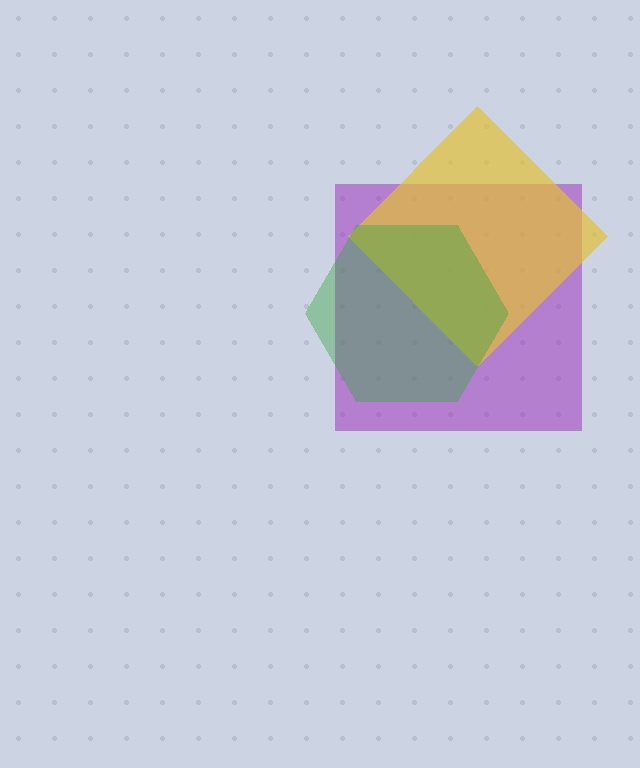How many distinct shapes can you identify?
There are 3 distinct shapes: a purple square, a yellow diamond, a green hexagon.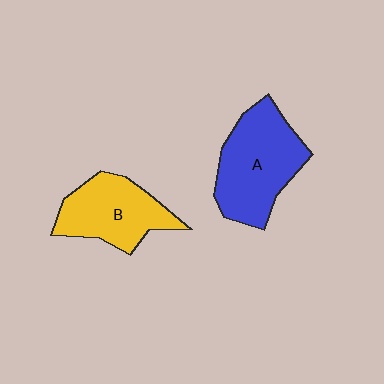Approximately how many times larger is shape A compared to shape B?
Approximately 1.2 times.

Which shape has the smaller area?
Shape B (yellow).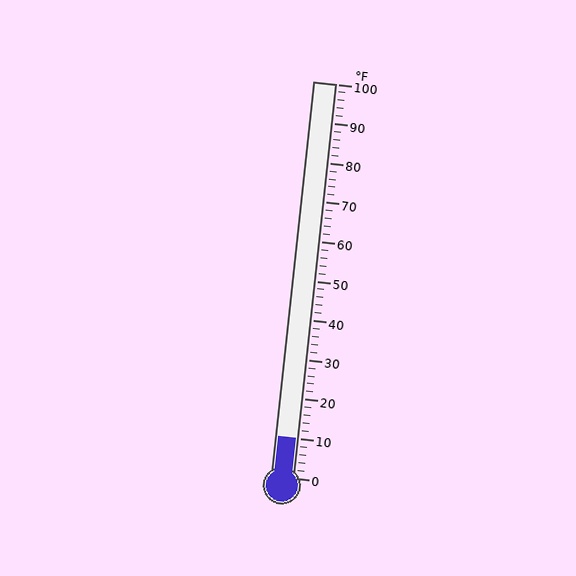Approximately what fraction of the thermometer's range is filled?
The thermometer is filled to approximately 10% of its range.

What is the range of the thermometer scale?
The thermometer scale ranges from 0°F to 100°F.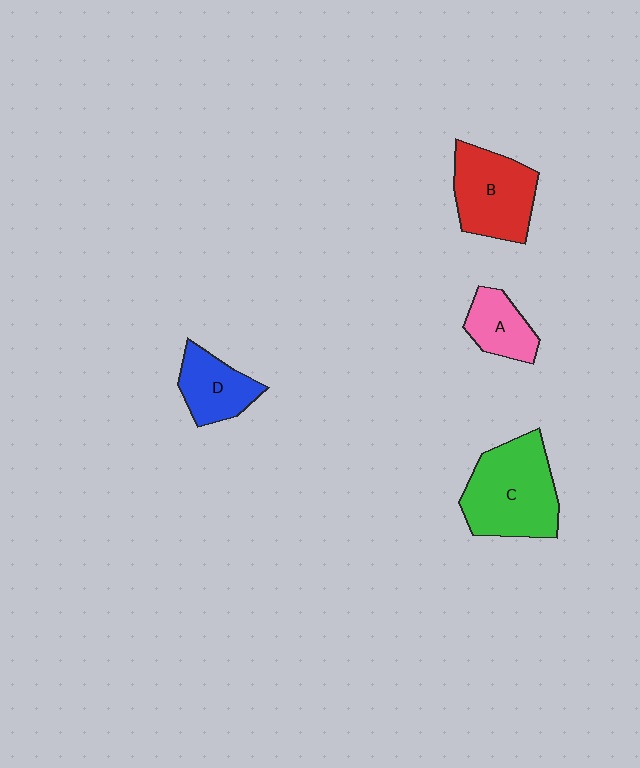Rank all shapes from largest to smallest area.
From largest to smallest: C (green), B (red), D (blue), A (pink).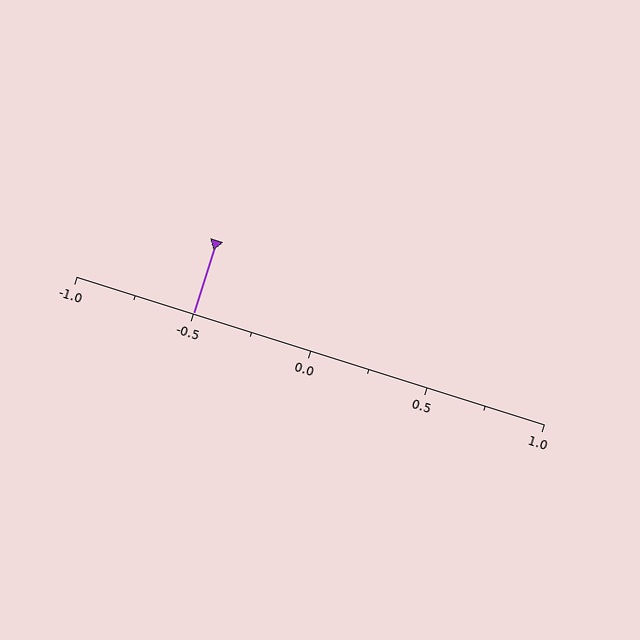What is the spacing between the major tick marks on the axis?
The major ticks are spaced 0.5 apart.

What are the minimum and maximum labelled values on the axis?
The axis runs from -1.0 to 1.0.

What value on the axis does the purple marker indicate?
The marker indicates approximately -0.5.